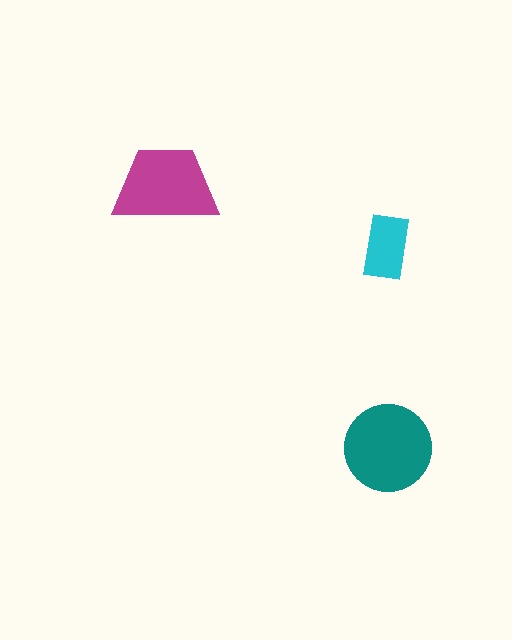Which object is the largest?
The teal circle.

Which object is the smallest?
The cyan rectangle.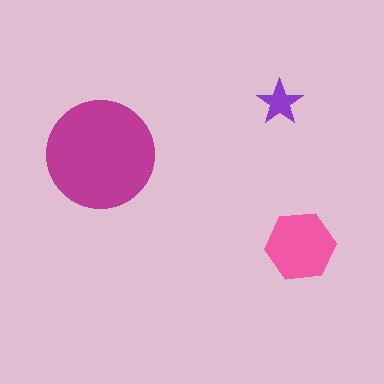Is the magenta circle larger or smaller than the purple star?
Larger.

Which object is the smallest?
The purple star.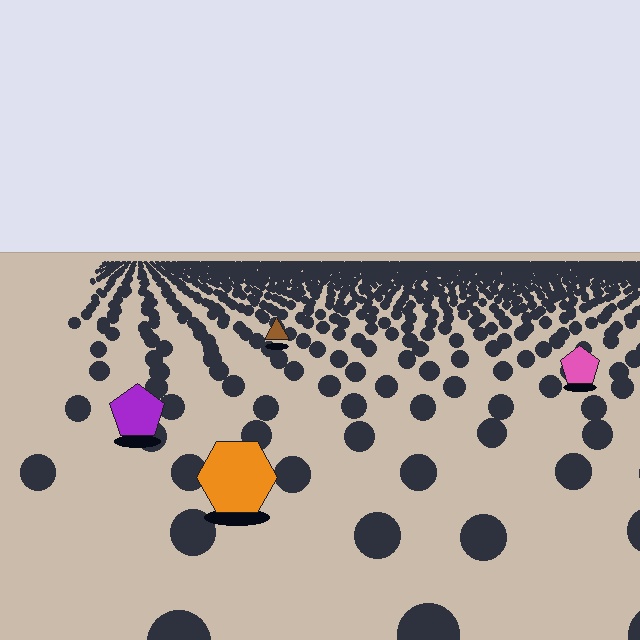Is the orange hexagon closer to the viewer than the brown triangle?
Yes. The orange hexagon is closer — you can tell from the texture gradient: the ground texture is coarser near it.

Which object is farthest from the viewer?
The brown triangle is farthest from the viewer. It appears smaller and the ground texture around it is denser.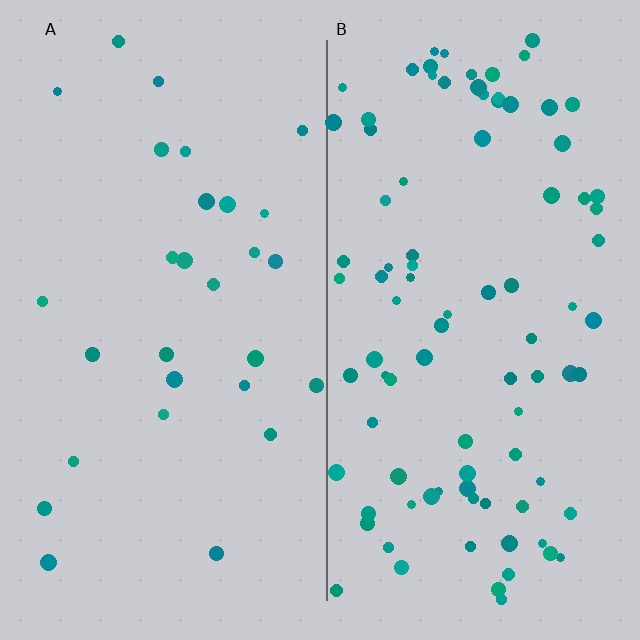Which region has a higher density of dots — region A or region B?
B (the right).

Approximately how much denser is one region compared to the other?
Approximately 3.2× — region B over region A.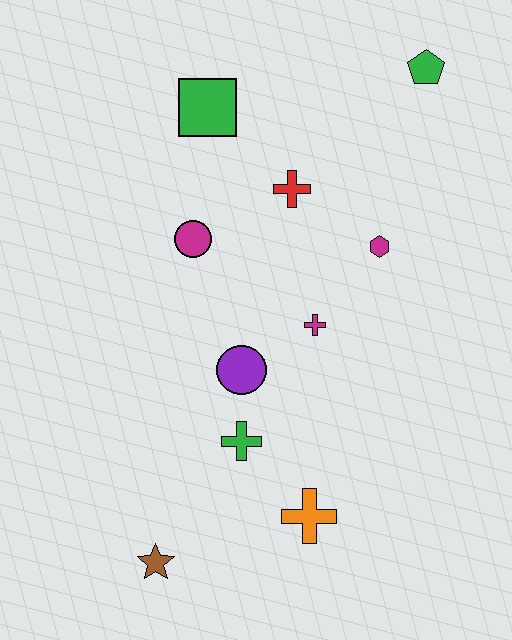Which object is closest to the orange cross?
The green cross is closest to the orange cross.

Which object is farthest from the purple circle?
The green pentagon is farthest from the purple circle.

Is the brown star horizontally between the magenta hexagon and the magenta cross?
No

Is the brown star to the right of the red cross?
No